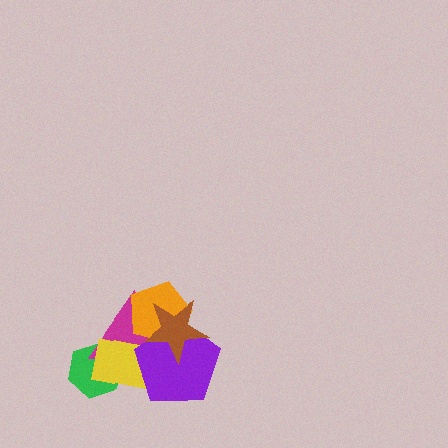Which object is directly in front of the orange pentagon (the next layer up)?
The yellow rectangle is directly in front of the orange pentagon.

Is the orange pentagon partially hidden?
Yes, it is partially covered by another shape.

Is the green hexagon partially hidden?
Yes, it is partially covered by another shape.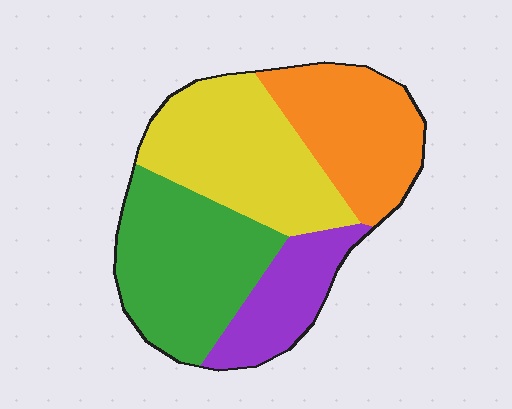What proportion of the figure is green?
Green takes up about one third (1/3) of the figure.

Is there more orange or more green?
Green.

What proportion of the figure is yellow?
Yellow takes up about one third (1/3) of the figure.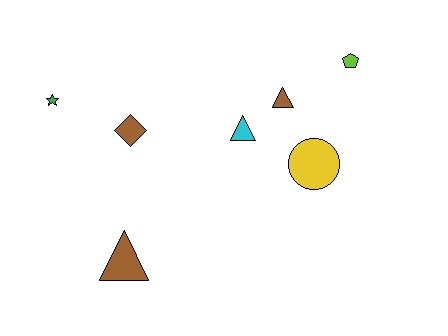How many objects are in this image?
There are 7 objects.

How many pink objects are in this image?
There are no pink objects.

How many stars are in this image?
There is 1 star.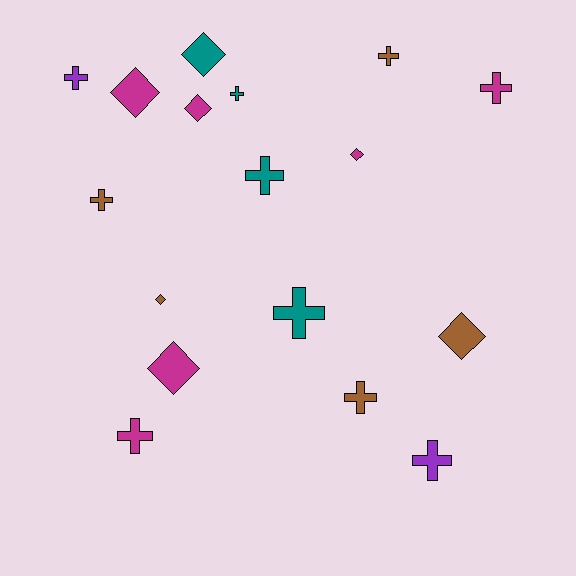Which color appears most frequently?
Magenta, with 6 objects.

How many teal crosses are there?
There are 3 teal crosses.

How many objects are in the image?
There are 17 objects.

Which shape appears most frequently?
Cross, with 10 objects.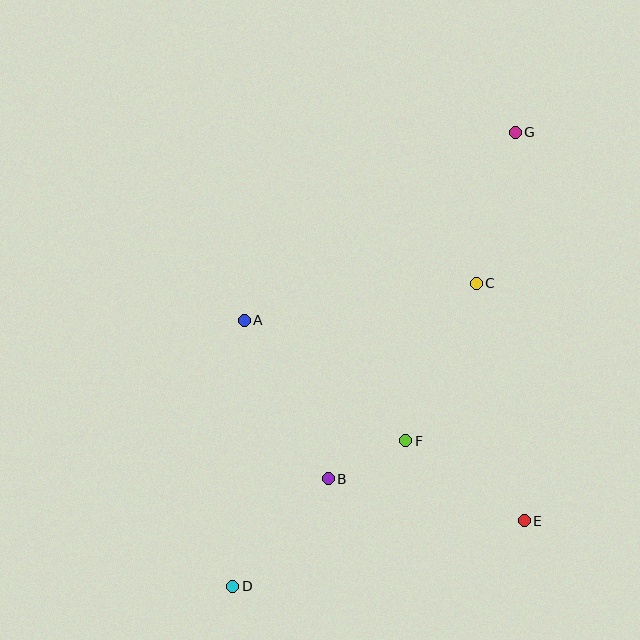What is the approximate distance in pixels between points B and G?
The distance between B and G is approximately 394 pixels.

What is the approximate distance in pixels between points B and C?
The distance between B and C is approximately 245 pixels.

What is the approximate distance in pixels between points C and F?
The distance between C and F is approximately 173 pixels.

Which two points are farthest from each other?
Points D and G are farthest from each other.